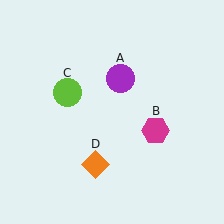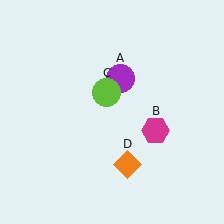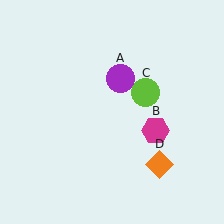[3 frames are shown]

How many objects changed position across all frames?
2 objects changed position: lime circle (object C), orange diamond (object D).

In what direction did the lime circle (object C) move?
The lime circle (object C) moved right.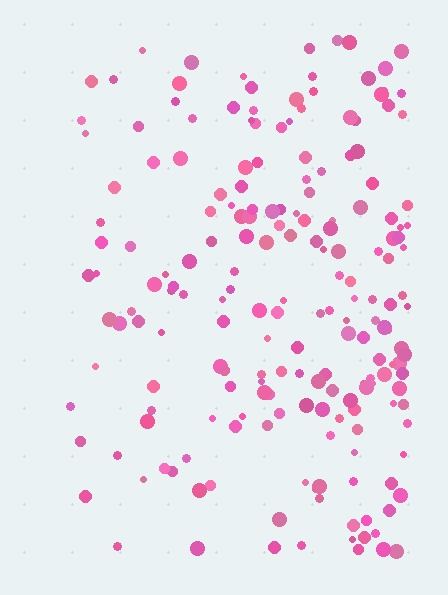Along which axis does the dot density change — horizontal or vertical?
Horizontal.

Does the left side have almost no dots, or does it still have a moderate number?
Still a moderate number, just noticeably fewer than the right.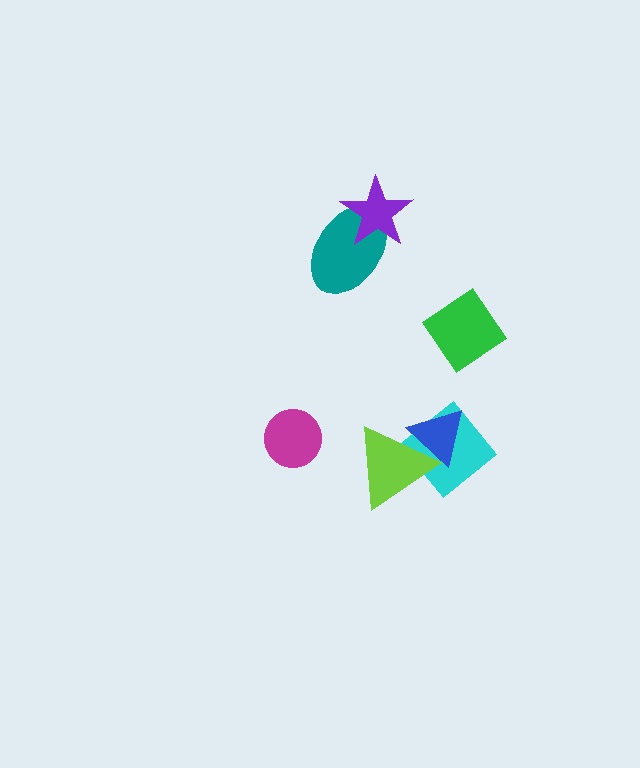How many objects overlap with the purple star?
1 object overlaps with the purple star.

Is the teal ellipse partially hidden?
Yes, it is partially covered by another shape.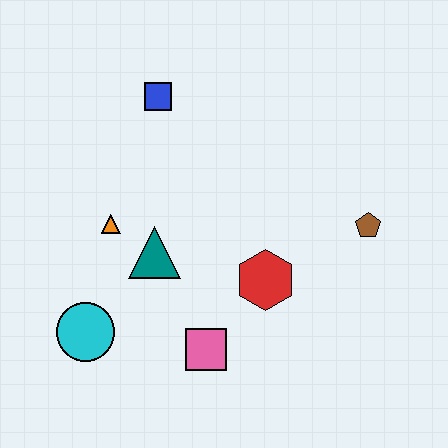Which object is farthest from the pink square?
The blue square is farthest from the pink square.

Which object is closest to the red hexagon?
The pink square is closest to the red hexagon.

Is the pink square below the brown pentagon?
Yes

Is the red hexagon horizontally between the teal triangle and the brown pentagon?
Yes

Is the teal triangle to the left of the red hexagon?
Yes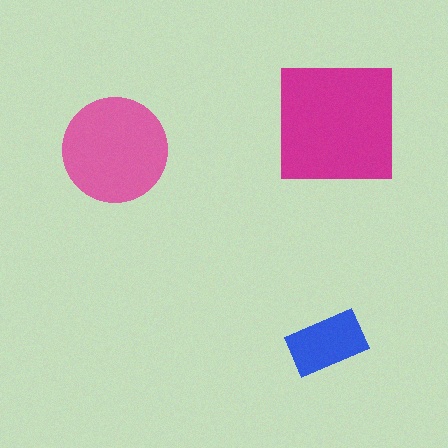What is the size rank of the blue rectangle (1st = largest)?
3rd.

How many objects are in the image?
There are 3 objects in the image.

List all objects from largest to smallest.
The magenta square, the pink circle, the blue rectangle.